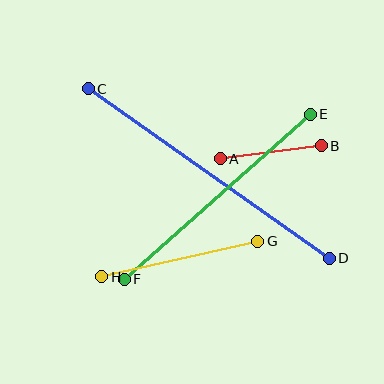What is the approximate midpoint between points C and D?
The midpoint is at approximately (209, 174) pixels.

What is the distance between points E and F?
The distance is approximately 249 pixels.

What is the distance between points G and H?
The distance is approximately 160 pixels.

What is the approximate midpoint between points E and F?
The midpoint is at approximately (217, 197) pixels.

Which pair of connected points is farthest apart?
Points C and D are farthest apart.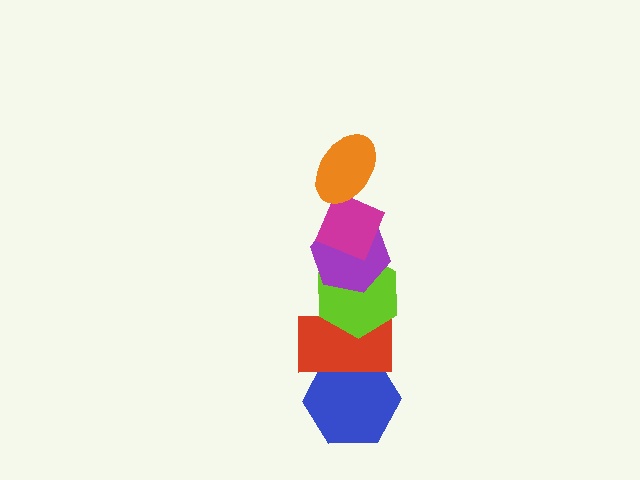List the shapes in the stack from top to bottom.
From top to bottom: the orange ellipse, the magenta diamond, the purple hexagon, the lime hexagon, the red rectangle, the blue hexagon.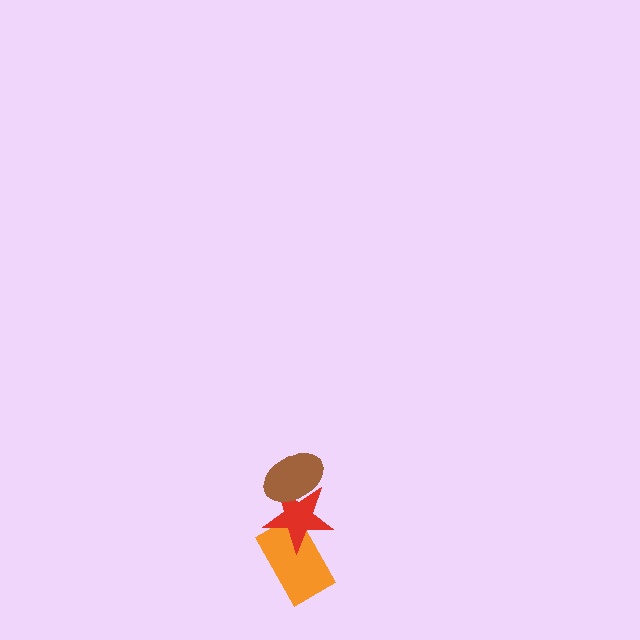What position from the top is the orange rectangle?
The orange rectangle is 3rd from the top.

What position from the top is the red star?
The red star is 2nd from the top.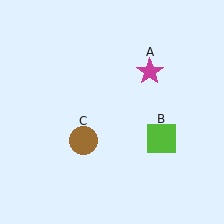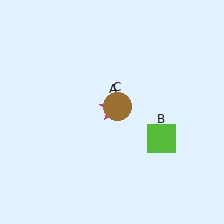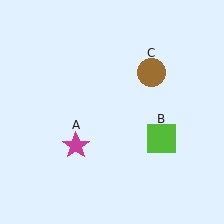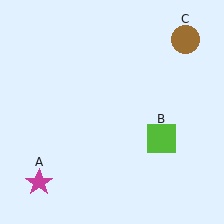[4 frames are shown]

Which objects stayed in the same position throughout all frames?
Lime square (object B) remained stationary.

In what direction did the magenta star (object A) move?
The magenta star (object A) moved down and to the left.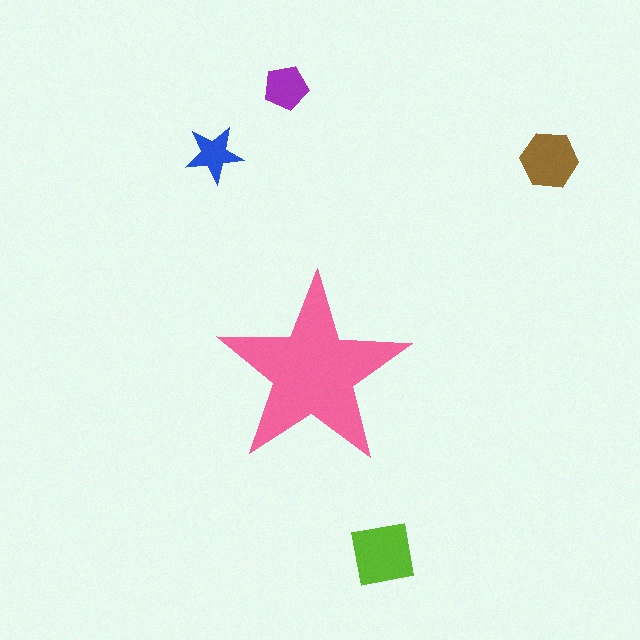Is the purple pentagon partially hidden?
No, the purple pentagon is fully visible.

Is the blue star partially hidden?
No, the blue star is fully visible.